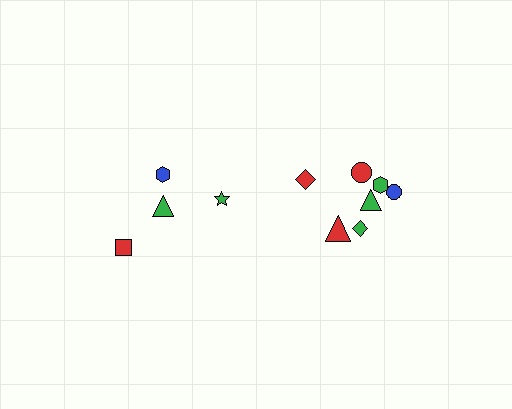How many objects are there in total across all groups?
There are 11 objects.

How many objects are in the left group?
There are 4 objects.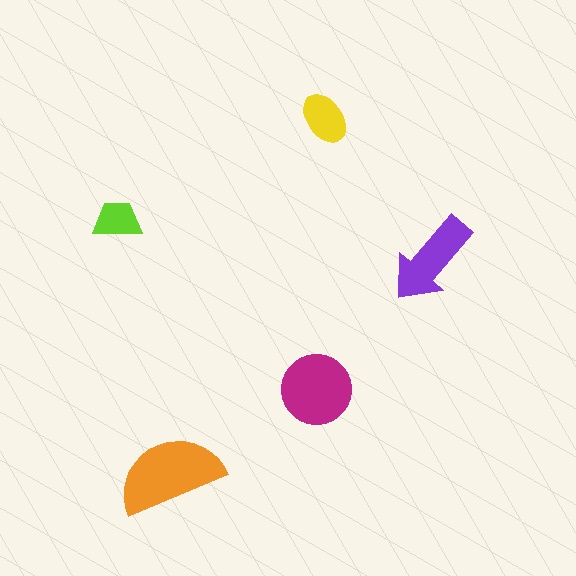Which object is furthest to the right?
The purple arrow is rightmost.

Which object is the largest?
The orange semicircle.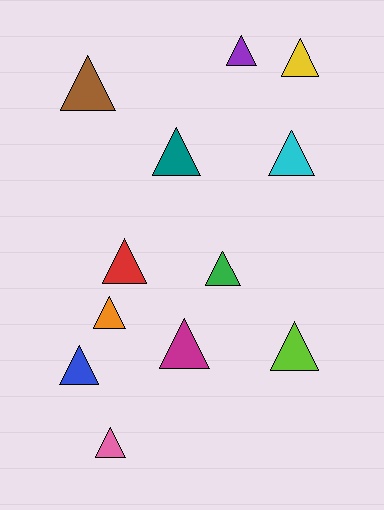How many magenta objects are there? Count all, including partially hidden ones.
There is 1 magenta object.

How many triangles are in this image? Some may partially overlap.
There are 12 triangles.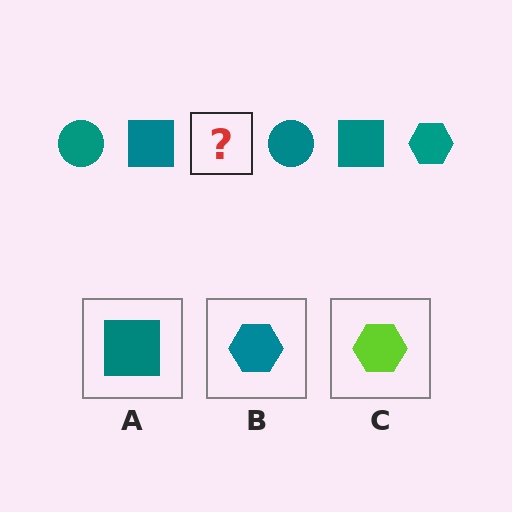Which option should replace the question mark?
Option B.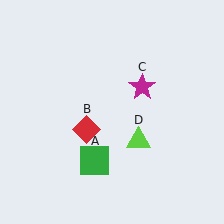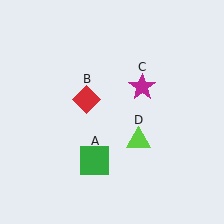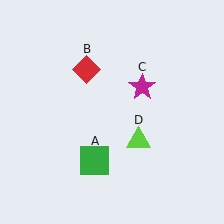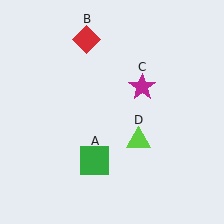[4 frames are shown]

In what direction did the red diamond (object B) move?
The red diamond (object B) moved up.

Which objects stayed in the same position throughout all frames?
Green square (object A) and magenta star (object C) and lime triangle (object D) remained stationary.